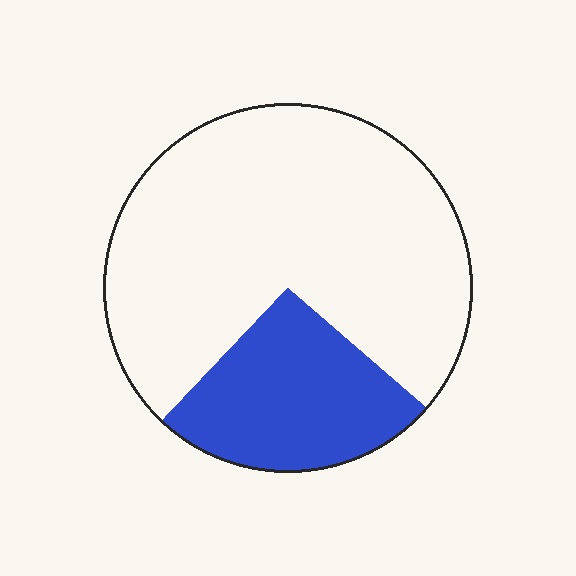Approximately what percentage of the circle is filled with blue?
Approximately 25%.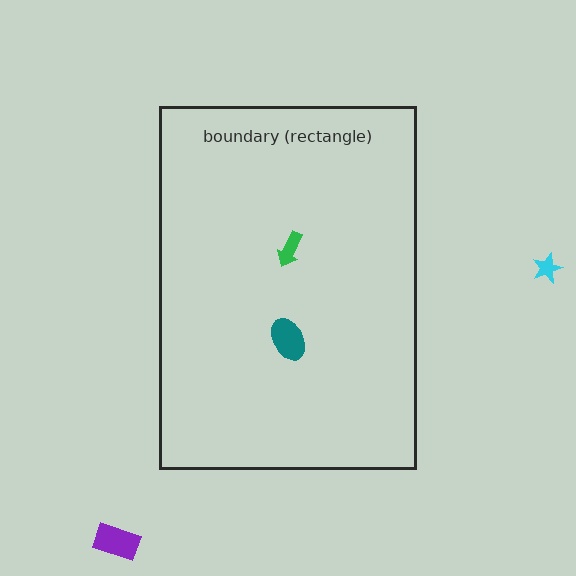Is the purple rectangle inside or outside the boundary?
Outside.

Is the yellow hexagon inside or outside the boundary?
Inside.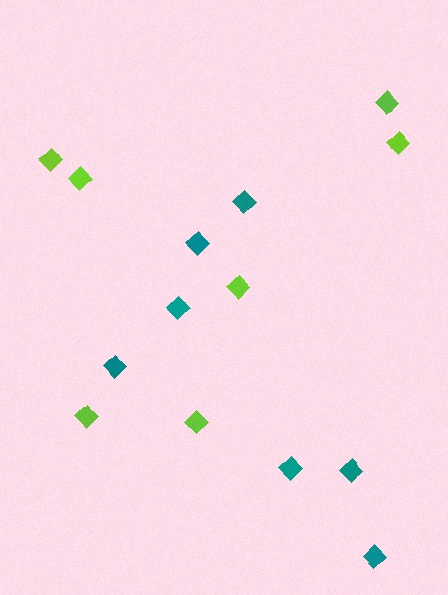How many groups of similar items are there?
There are 2 groups: one group of teal diamonds (7) and one group of lime diamonds (7).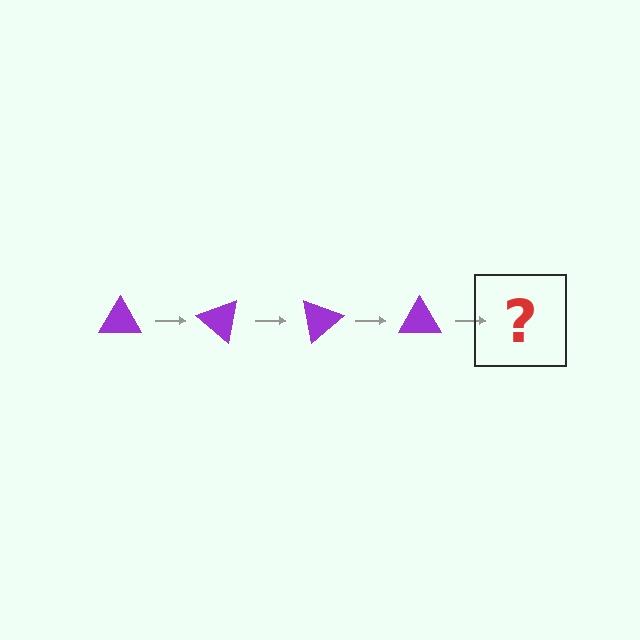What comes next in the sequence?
The next element should be a purple triangle rotated 160 degrees.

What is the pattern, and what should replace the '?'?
The pattern is that the triangle rotates 40 degrees each step. The '?' should be a purple triangle rotated 160 degrees.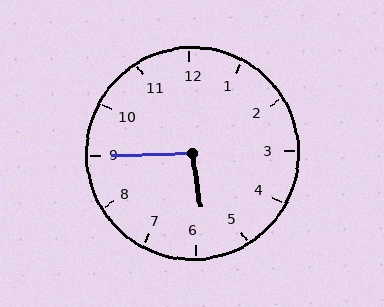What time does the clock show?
5:45.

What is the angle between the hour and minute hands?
Approximately 98 degrees.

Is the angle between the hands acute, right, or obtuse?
It is obtuse.